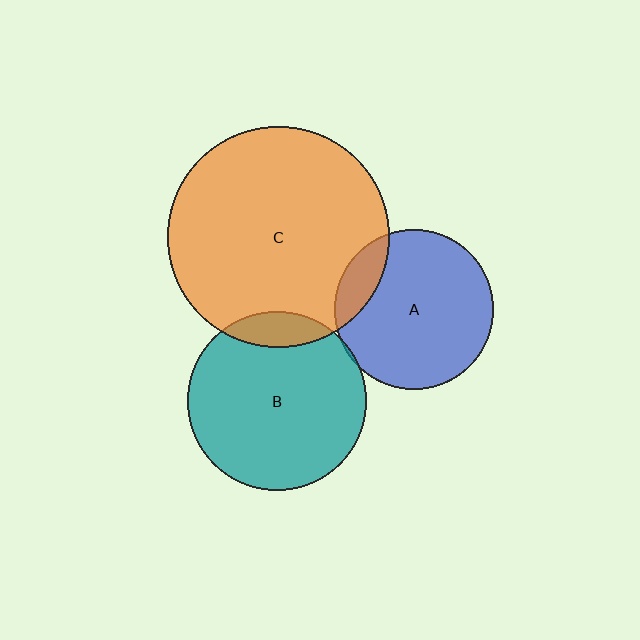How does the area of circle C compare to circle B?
Approximately 1.5 times.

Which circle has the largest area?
Circle C (orange).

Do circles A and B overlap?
Yes.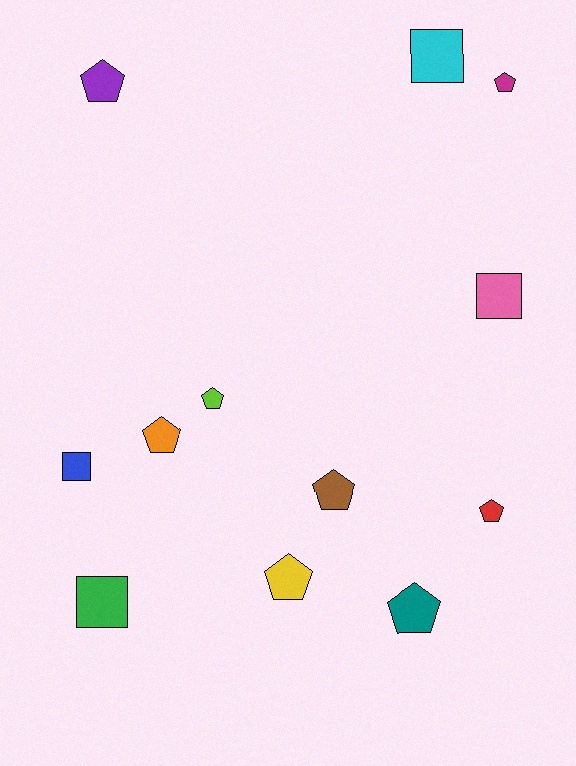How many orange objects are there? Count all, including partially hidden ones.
There is 1 orange object.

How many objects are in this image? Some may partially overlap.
There are 12 objects.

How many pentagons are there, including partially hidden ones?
There are 8 pentagons.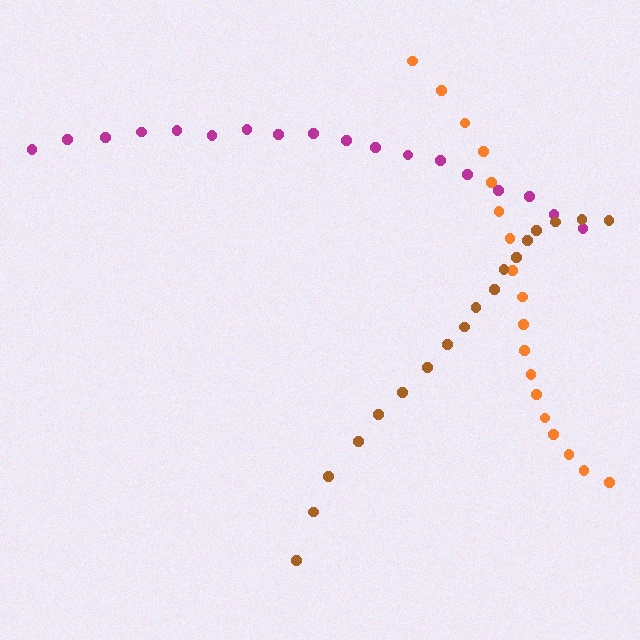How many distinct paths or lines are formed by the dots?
There are 3 distinct paths.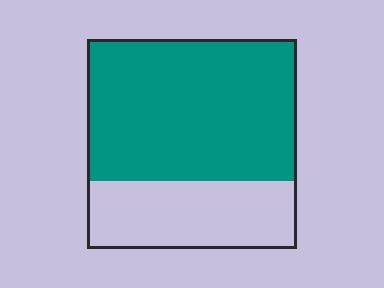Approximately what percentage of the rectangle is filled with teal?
Approximately 70%.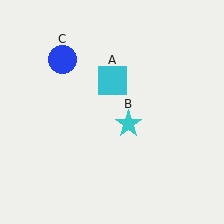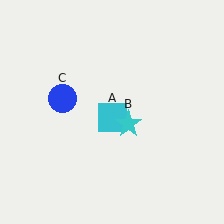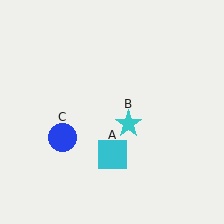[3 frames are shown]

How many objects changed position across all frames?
2 objects changed position: cyan square (object A), blue circle (object C).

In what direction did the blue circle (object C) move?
The blue circle (object C) moved down.